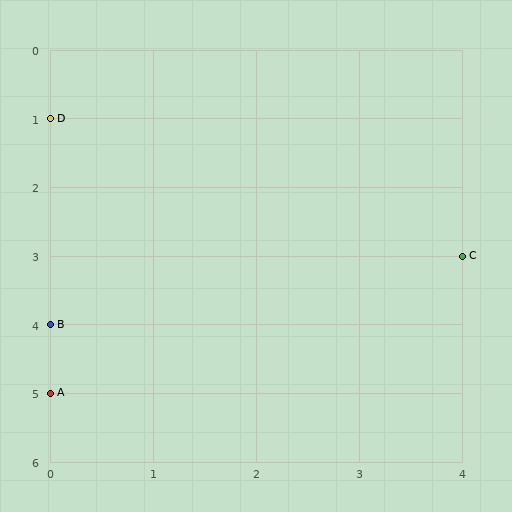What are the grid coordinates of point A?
Point A is at grid coordinates (0, 5).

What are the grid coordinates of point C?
Point C is at grid coordinates (4, 3).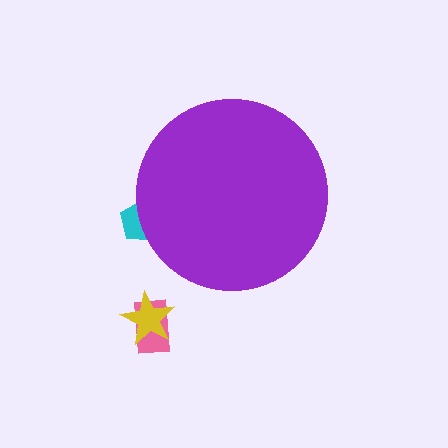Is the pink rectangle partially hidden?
No, the pink rectangle is fully visible.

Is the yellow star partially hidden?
No, the yellow star is fully visible.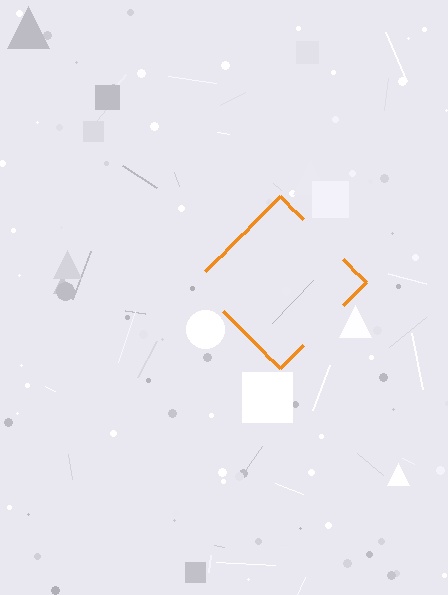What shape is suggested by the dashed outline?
The dashed outline suggests a diamond.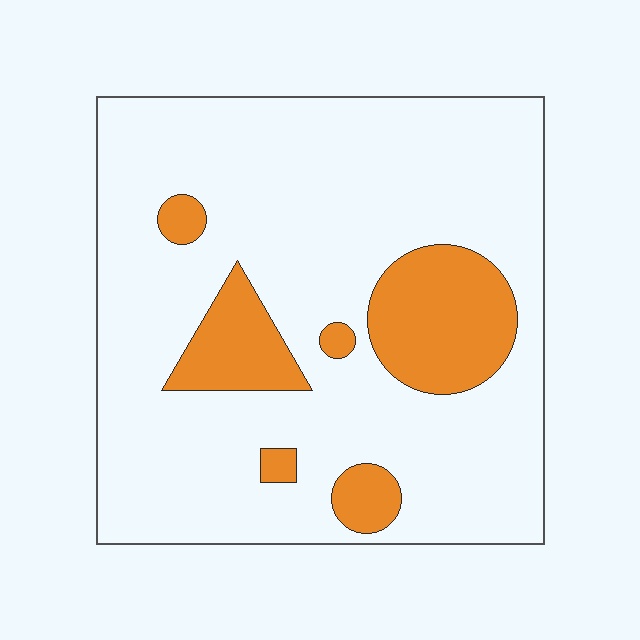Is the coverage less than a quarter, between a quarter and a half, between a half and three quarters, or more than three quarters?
Less than a quarter.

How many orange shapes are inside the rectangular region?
6.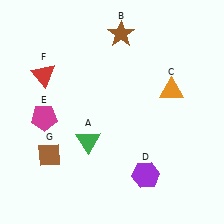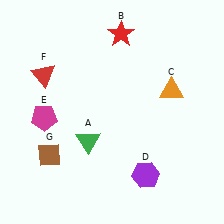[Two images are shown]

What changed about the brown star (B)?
In Image 1, B is brown. In Image 2, it changed to red.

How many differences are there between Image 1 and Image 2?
There is 1 difference between the two images.